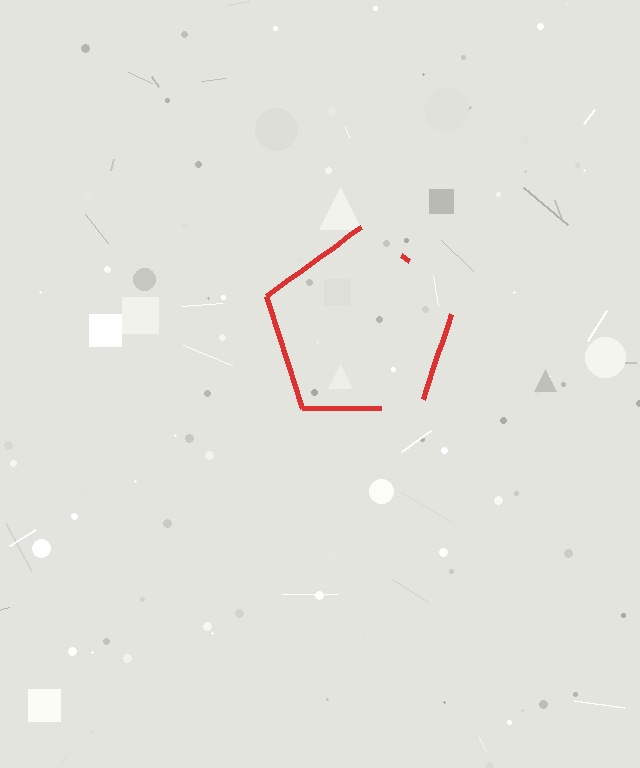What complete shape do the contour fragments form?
The contour fragments form a pentagon.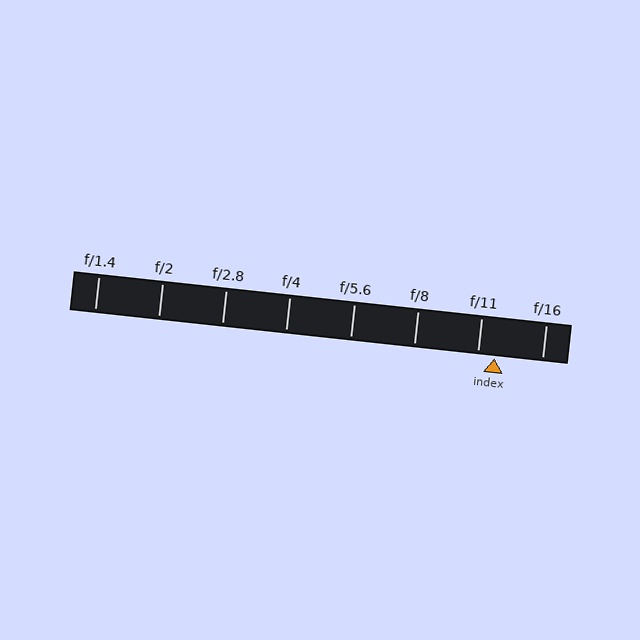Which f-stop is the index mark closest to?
The index mark is closest to f/11.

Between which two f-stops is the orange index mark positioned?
The index mark is between f/11 and f/16.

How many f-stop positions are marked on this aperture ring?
There are 8 f-stop positions marked.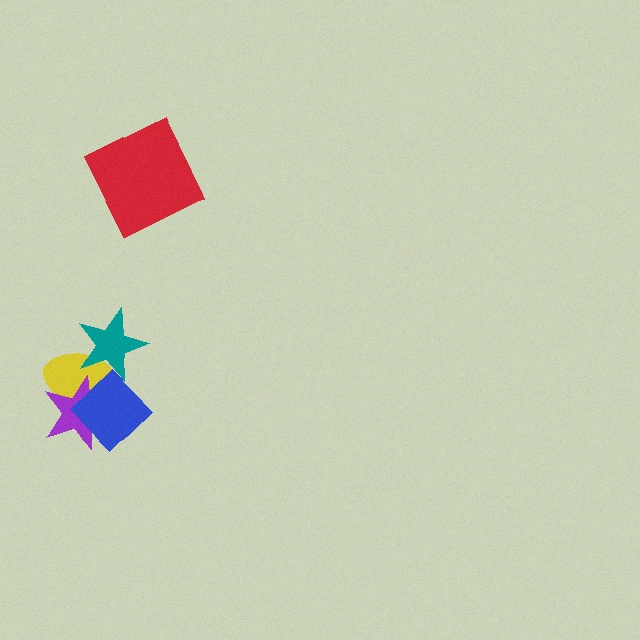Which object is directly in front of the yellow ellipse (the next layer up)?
The purple star is directly in front of the yellow ellipse.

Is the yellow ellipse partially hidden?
Yes, it is partially covered by another shape.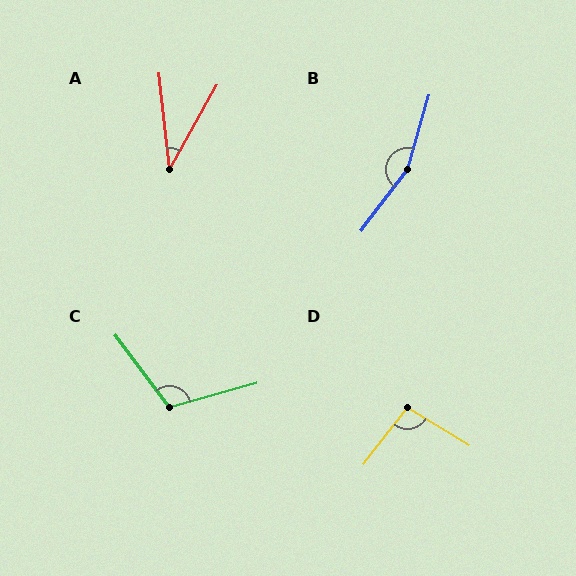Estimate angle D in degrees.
Approximately 96 degrees.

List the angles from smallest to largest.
A (36°), D (96°), C (111°), B (159°).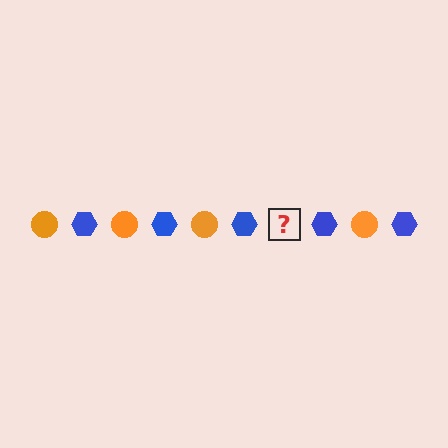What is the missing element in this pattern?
The missing element is an orange circle.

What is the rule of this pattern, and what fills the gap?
The rule is that the pattern alternates between orange circle and blue hexagon. The gap should be filled with an orange circle.